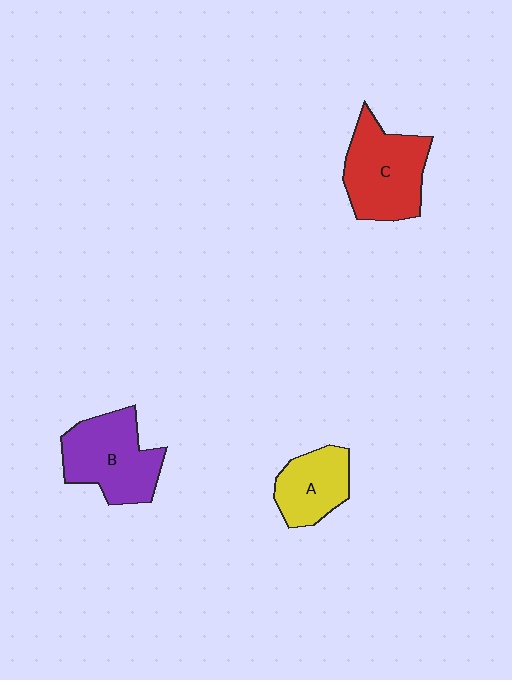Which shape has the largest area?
Shape C (red).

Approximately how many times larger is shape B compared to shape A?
Approximately 1.4 times.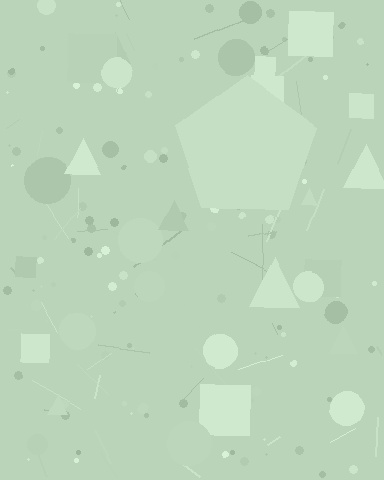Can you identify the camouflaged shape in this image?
The camouflaged shape is a pentagon.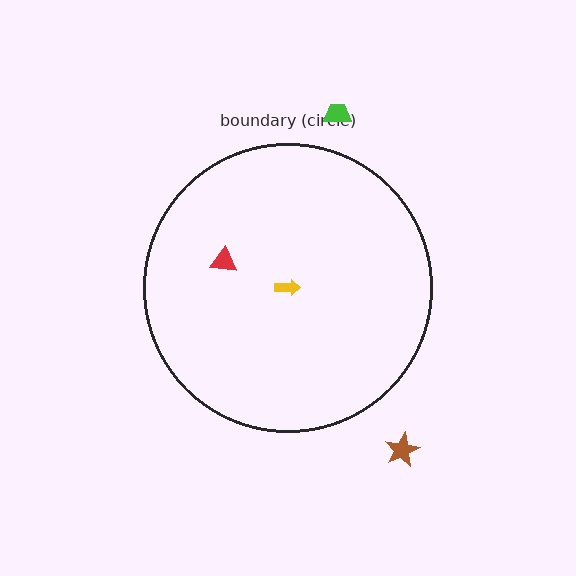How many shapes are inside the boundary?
2 inside, 2 outside.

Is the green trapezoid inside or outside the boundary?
Outside.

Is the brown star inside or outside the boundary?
Outside.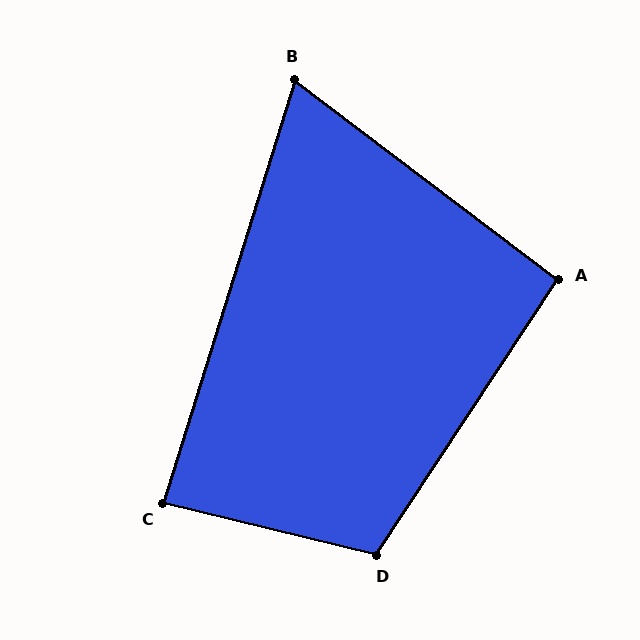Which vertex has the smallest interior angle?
B, at approximately 70 degrees.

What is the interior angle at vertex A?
Approximately 94 degrees (approximately right).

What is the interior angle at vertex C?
Approximately 86 degrees (approximately right).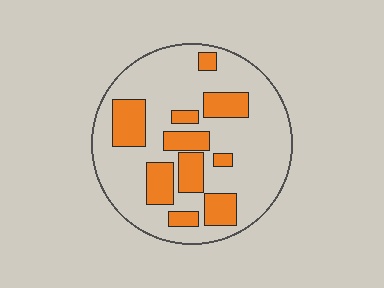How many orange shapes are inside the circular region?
10.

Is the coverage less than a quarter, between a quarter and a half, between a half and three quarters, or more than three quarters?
Between a quarter and a half.